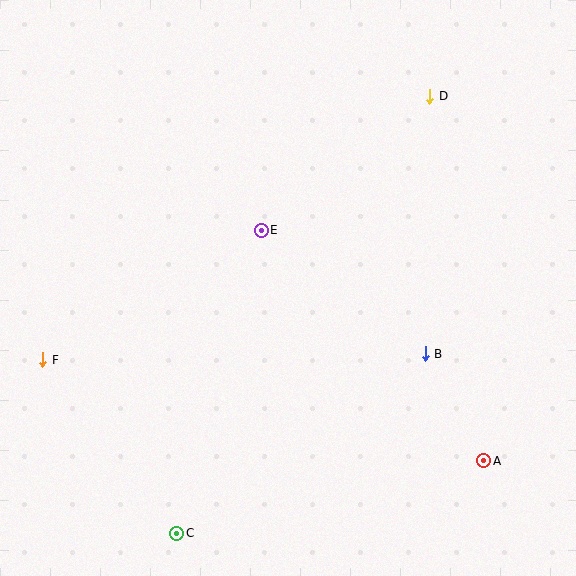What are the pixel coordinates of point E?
Point E is at (261, 230).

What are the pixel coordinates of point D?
Point D is at (430, 96).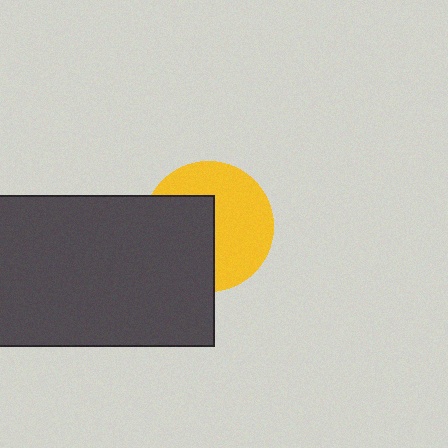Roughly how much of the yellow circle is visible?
About half of it is visible (roughly 56%).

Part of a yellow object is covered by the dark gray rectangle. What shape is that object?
It is a circle.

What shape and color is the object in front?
The object in front is a dark gray rectangle.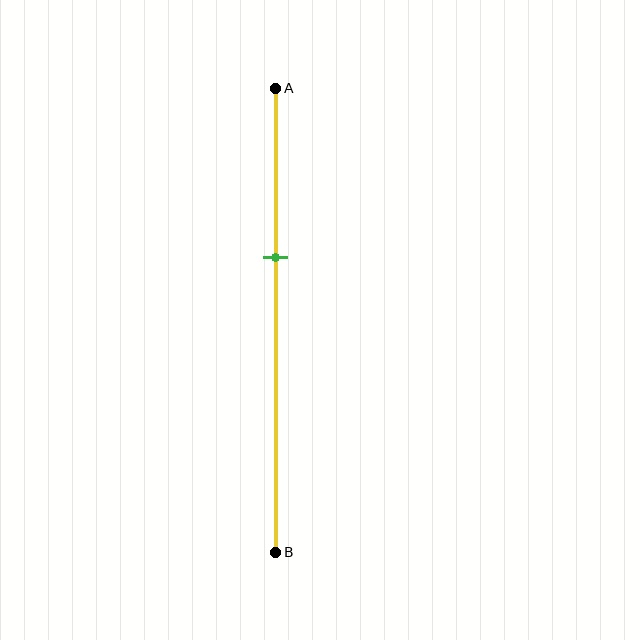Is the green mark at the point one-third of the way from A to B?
No, the mark is at about 35% from A, not at the 33% one-third point.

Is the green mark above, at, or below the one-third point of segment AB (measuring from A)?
The green mark is below the one-third point of segment AB.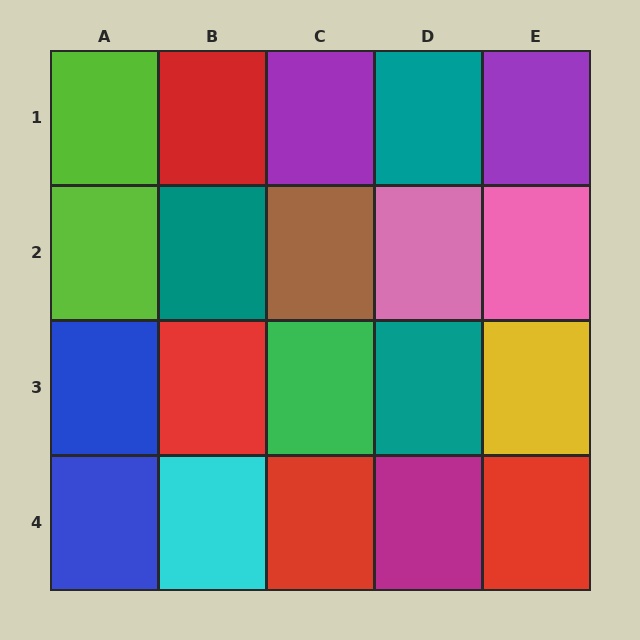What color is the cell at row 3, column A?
Blue.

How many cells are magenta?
1 cell is magenta.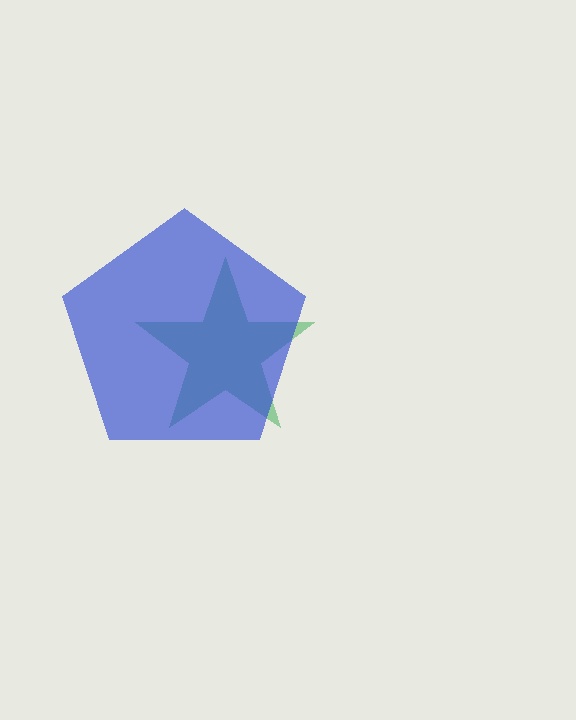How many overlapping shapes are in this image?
There are 2 overlapping shapes in the image.